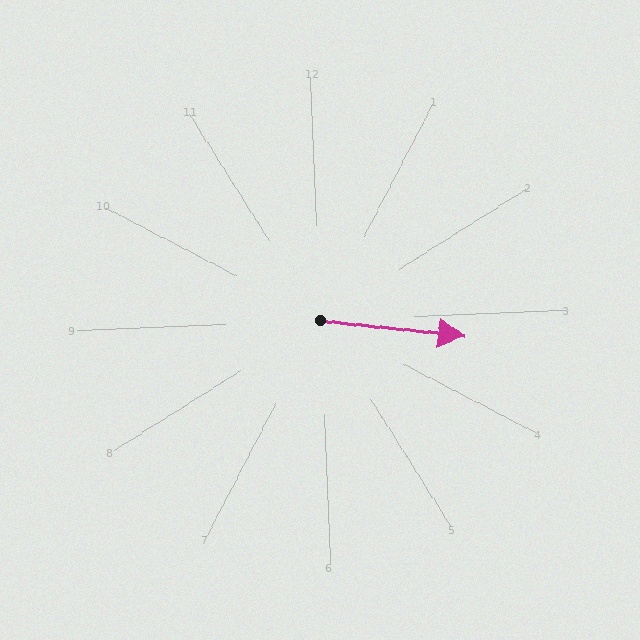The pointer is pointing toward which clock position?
Roughly 3 o'clock.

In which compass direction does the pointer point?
East.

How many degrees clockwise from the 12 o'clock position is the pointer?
Approximately 99 degrees.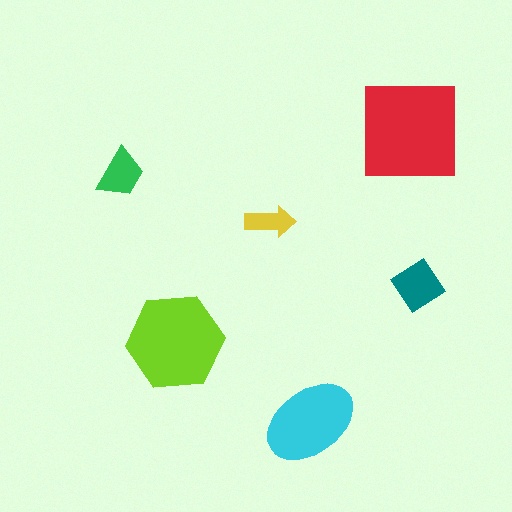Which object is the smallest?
The yellow arrow.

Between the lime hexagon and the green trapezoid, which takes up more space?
The lime hexagon.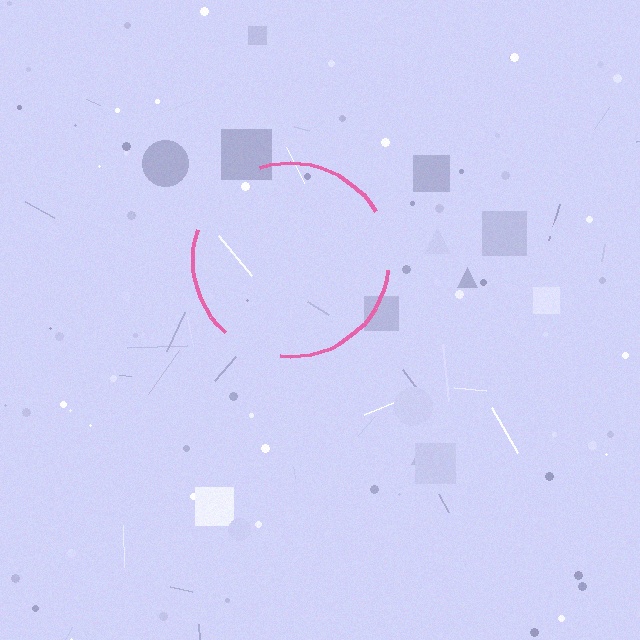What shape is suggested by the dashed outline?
The dashed outline suggests a circle.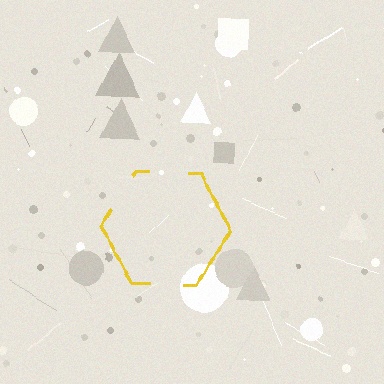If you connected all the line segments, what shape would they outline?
They would outline a hexagon.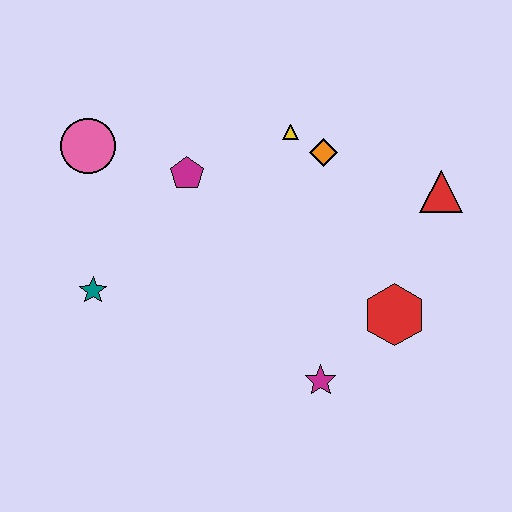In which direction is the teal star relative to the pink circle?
The teal star is below the pink circle.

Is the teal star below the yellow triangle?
Yes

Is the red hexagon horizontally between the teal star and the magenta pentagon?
No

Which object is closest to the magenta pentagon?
The pink circle is closest to the magenta pentagon.